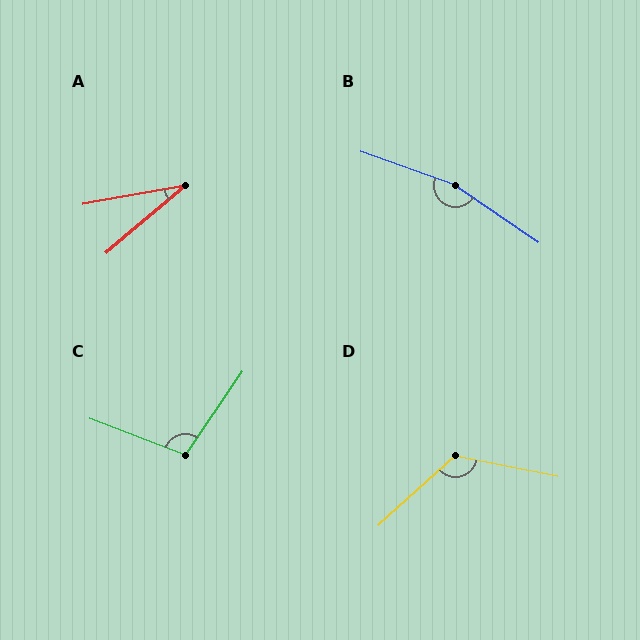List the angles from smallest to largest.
A (30°), C (103°), D (126°), B (165°).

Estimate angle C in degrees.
Approximately 103 degrees.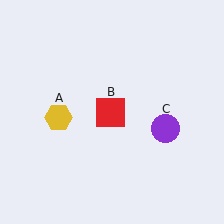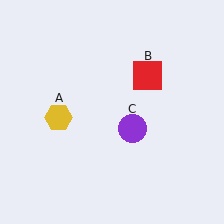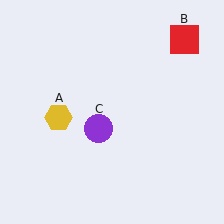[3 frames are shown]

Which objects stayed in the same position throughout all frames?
Yellow hexagon (object A) remained stationary.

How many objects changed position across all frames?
2 objects changed position: red square (object B), purple circle (object C).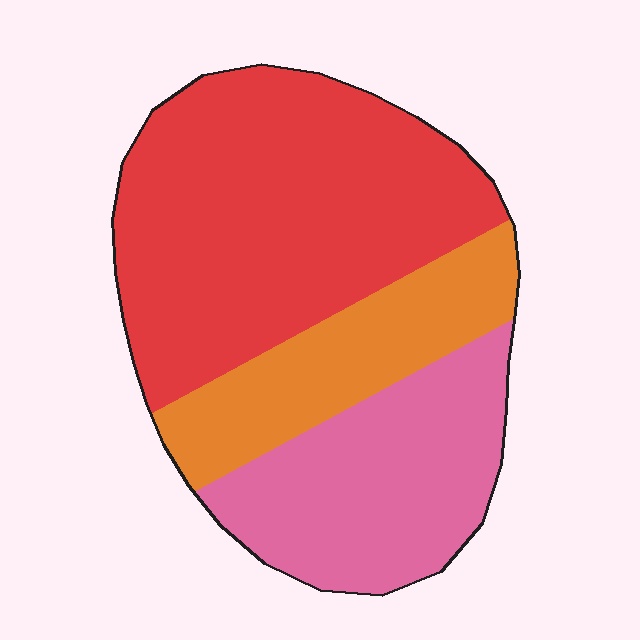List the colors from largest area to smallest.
From largest to smallest: red, pink, orange.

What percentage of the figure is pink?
Pink takes up about one quarter (1/4) of the figure.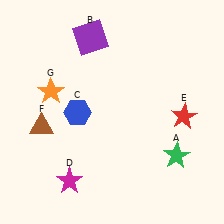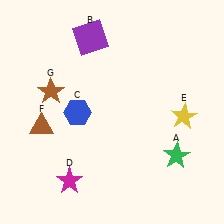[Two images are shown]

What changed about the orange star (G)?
In Image 1, G is orange. In Image 2, it changed to brown.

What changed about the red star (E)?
In Image 1, E is red. In Image 2, it changed to yellow.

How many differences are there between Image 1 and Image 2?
There are 2 differences between the two images.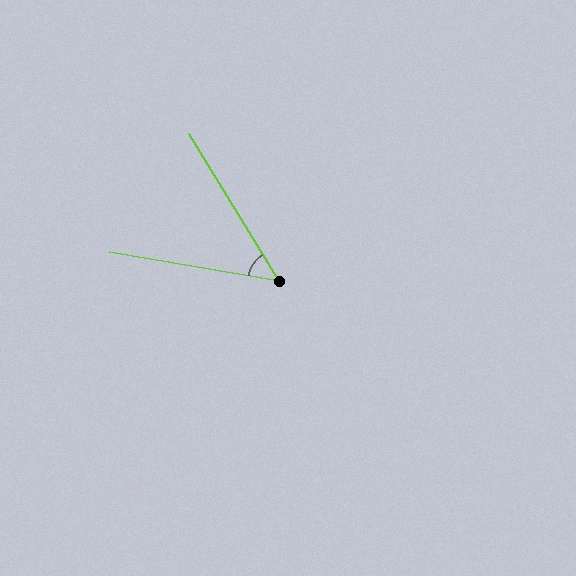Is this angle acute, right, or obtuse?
It is acute.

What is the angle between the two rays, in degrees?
Approximately 49 degrees.